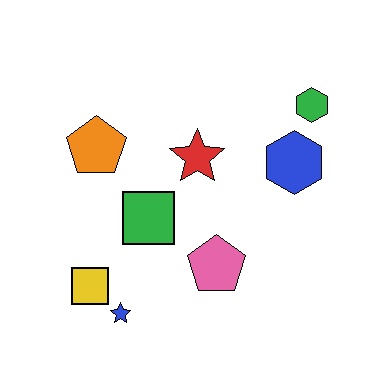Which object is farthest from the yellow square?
The green hexagon is farthest from the yellow square.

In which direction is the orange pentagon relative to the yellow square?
The orange pentagon is above the yellow square.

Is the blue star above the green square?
No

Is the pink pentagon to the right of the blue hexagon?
No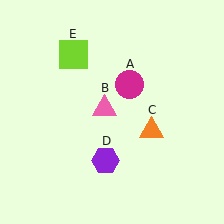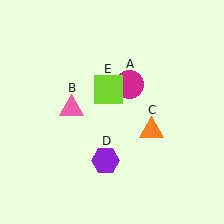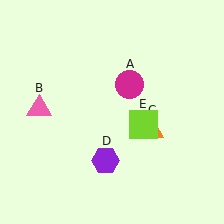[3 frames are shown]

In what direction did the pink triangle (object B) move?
The pink triangle (object B) moved left.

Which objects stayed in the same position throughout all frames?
Magenta circle (object A) and orange triangle (object C) and purple hexagon (object D) remained stationary.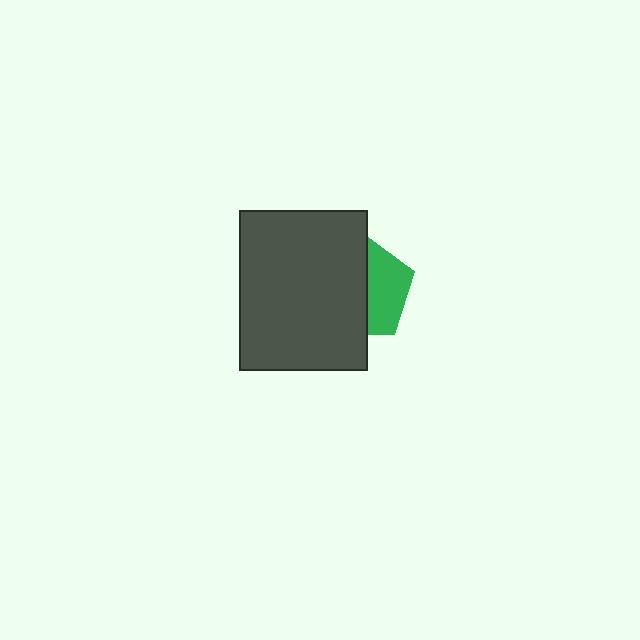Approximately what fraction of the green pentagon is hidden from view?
Roughly 58% of the green pentagon is hidden behind the dark gray rectangle.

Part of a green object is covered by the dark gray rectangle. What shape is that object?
It is a pentagon.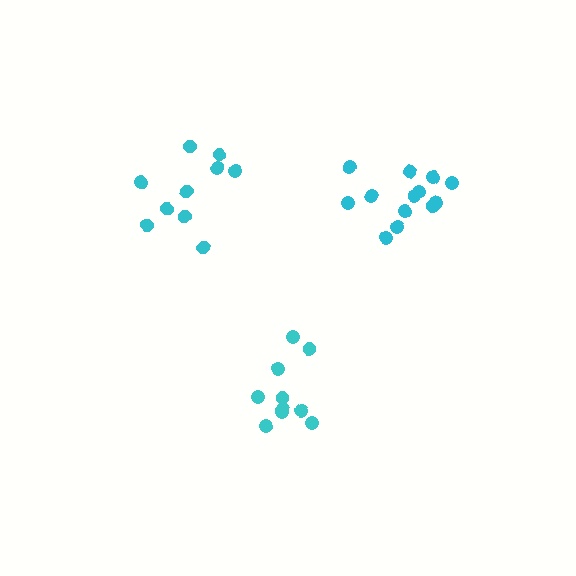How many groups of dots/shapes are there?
There are 3 groups.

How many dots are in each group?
Group 1: 10 dots, Group 2: 13 dots, Group 3: 10 dots (33 total).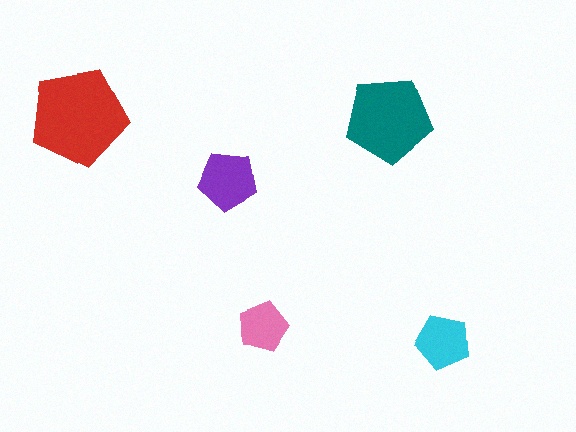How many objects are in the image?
There are 5 objects in the image.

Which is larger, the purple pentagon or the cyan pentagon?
The purple one.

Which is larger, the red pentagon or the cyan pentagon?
The red one.